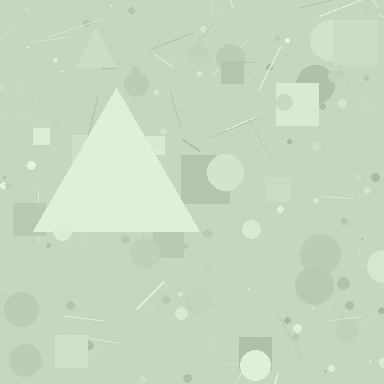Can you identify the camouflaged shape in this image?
The camouflaged shape is a triangle.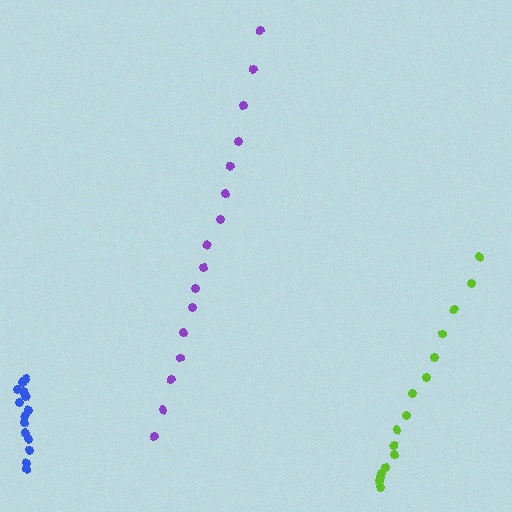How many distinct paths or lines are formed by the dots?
There are 3 distinct paths.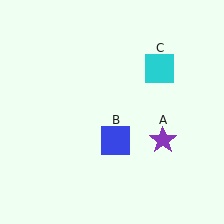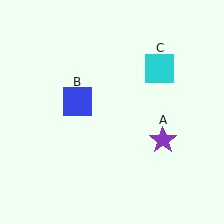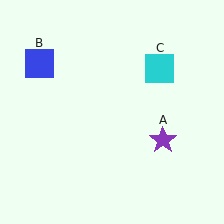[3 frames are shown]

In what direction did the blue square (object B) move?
The blue square (object B) moved up and to the left.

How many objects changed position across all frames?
1 object changed position: blue square (object B).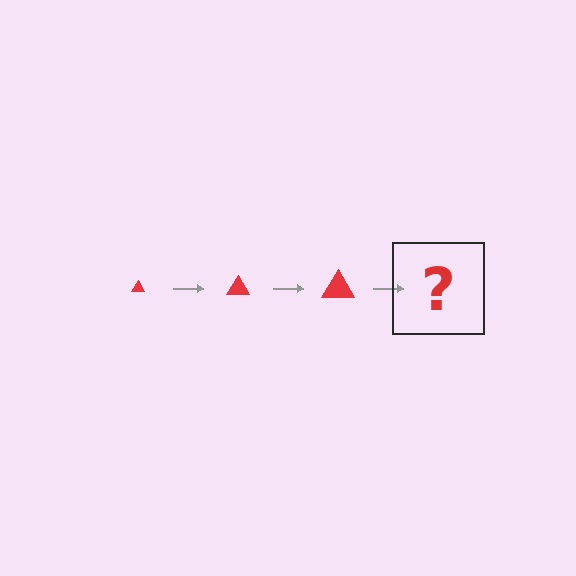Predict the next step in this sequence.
The next step is a red triangle, larger than the previous one.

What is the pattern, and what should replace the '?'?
The pattern is that the triangle gets progressively larger each step. The '?' should be a red triangle, larger than the previous one.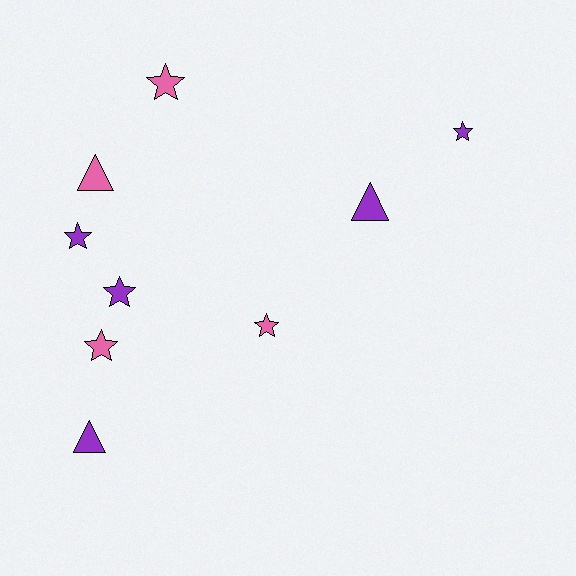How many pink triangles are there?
There is 1 pink triangle.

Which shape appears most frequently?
Star, with 6 objects.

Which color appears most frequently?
Purple, with 5 objects.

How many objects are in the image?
There are 9 objects.